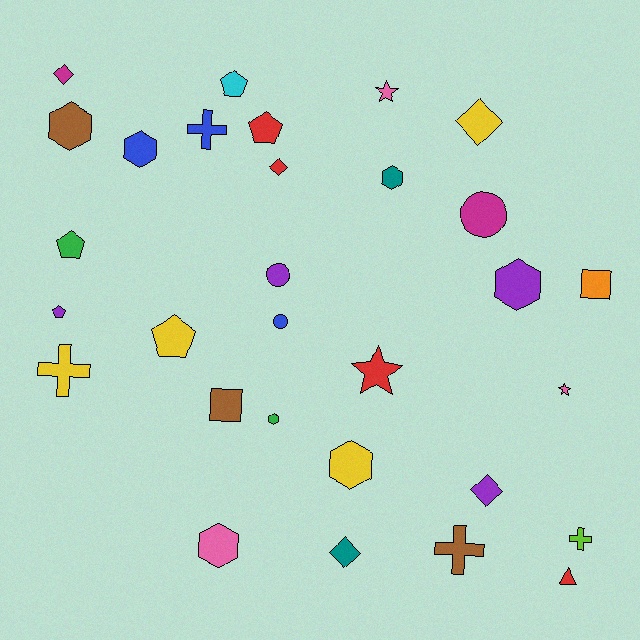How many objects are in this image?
There are 30 objects.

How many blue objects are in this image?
There are 3 blue objects.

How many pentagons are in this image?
There are 5 pentagons.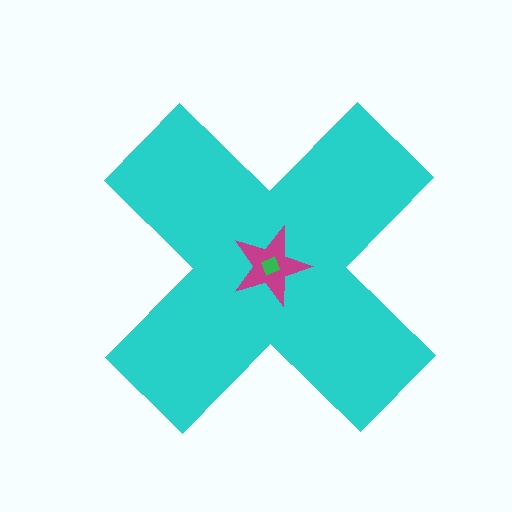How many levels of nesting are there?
3.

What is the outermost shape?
The cyan cross.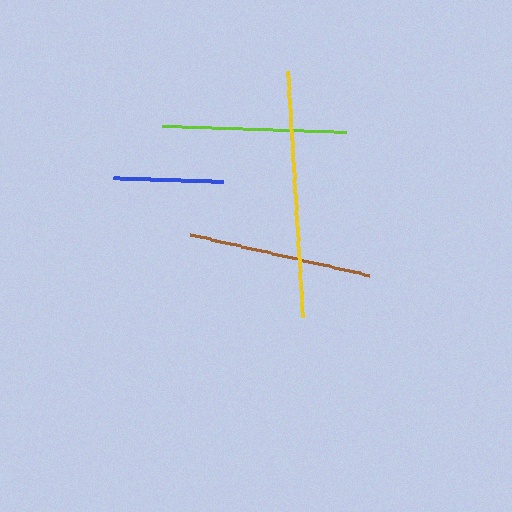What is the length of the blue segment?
The blue segment is approximately 110 pixels long.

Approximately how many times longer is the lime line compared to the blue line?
The lime line is approximately 1.7 times the length of the blue line.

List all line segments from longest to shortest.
From longest to shortest: yellow, brown, lime, blue.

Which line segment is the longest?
The yellow line is the longest at approximately 246 pixels.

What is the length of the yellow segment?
The yellow segment is approximately 246 pixels long.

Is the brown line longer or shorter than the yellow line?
The yellow line is longer than the brown line.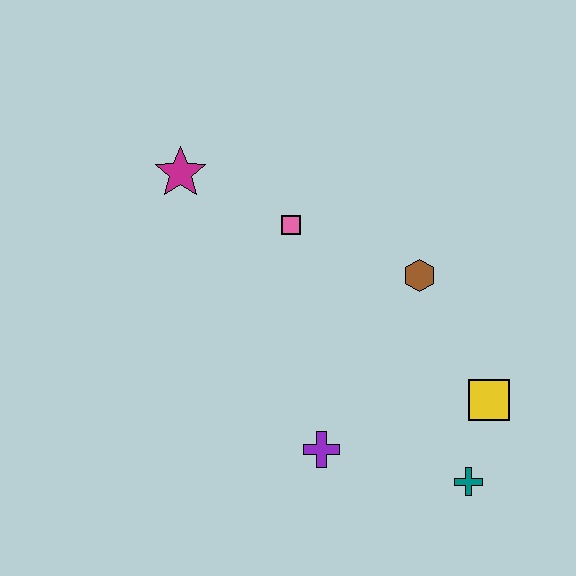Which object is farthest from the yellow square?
The magenta star is farthest from the yellow square.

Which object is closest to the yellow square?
The teal cross is closest to the yellow square.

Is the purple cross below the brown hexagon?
Yes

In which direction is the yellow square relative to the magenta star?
The yellow square is to the right of the magenta star.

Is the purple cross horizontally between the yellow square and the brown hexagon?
No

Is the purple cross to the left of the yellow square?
Yes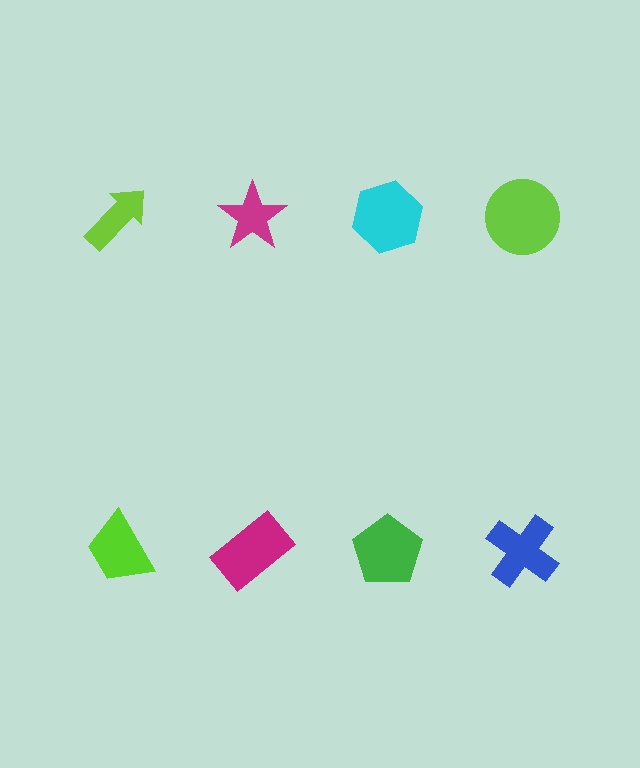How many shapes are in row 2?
4 shapes.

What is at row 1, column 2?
A magenta star.